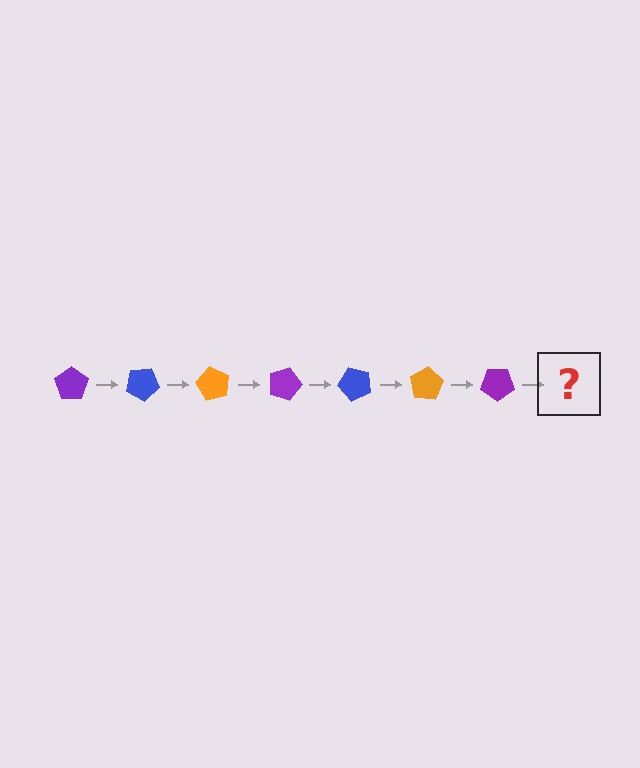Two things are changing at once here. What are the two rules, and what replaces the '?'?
The two rules are that it rotates 30 degrees each step and the color cycles through purple, blue, and orange. The '?' should be a blue pentagon, rotated 210 degrees from the start.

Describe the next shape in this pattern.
It should be a blue pentagon, rotated 210 degrees from the start.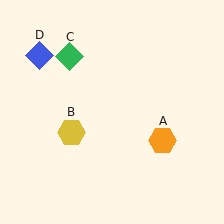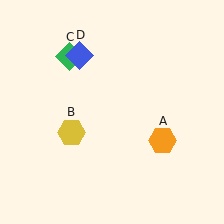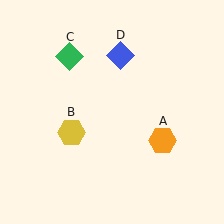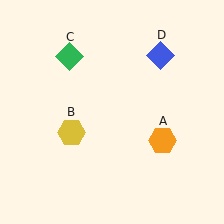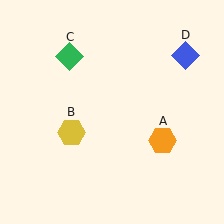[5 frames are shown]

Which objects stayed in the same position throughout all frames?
Orange hexagon (object A) and yellow hexagon (object B) and green diamond (object C) remained stationary.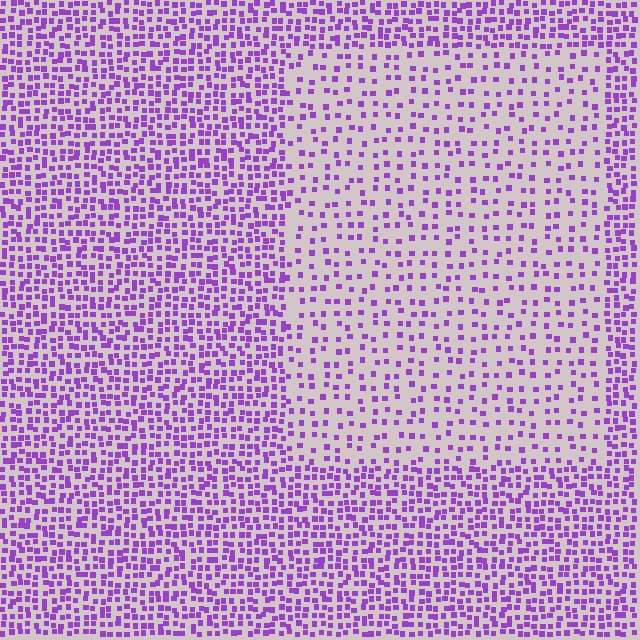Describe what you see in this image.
The image contains small purple elements arranged at two different densities. A rectangle-shaped region is visible where the elements are less densely packed than the surrounding area.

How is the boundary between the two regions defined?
The boundary is defined by a change in element density (approximately 2.3x ratio). All elements are the same color, size, and shape.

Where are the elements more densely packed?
The elements are more densely packed outside the rectangle boundary.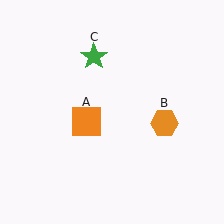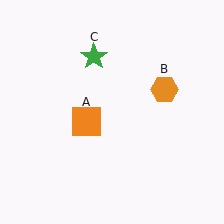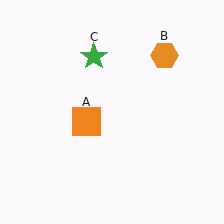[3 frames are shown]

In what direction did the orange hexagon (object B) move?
The orange hexagon (object B) moved up.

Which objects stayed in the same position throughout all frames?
Orange square (object A) and green star (object C) remained stationary.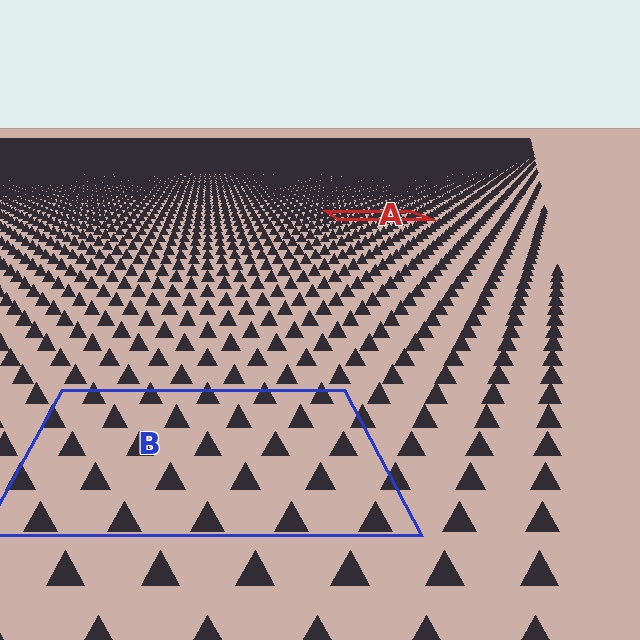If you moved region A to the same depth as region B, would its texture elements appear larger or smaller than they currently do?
They would appear larger. At a closer depth, the same texture elements are projected at a bigger on-screen size.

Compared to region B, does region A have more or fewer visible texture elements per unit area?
Region A has more texture elements per unit area — they are packed more densely because it is farther away.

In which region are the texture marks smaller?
The texture marks are smaller in region A, because it is farther away.